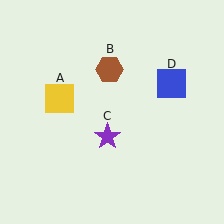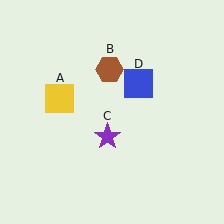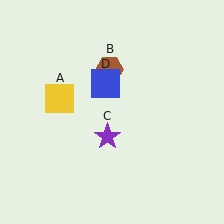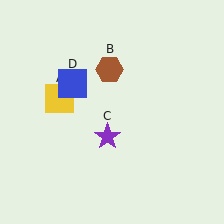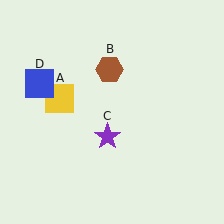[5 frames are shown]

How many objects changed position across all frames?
1 object changed position: blue square (object D).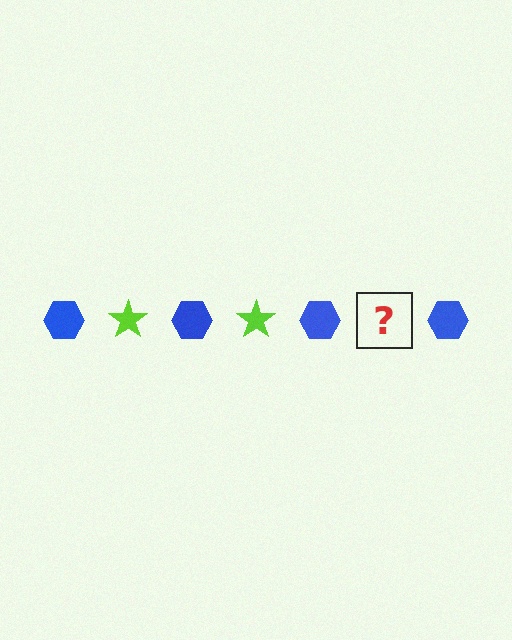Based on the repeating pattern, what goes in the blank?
The blank should be a lime star.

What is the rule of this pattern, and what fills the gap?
The rule is that the pattern alternates between blue hexagon and lime star. The gap should be filled with a lime star.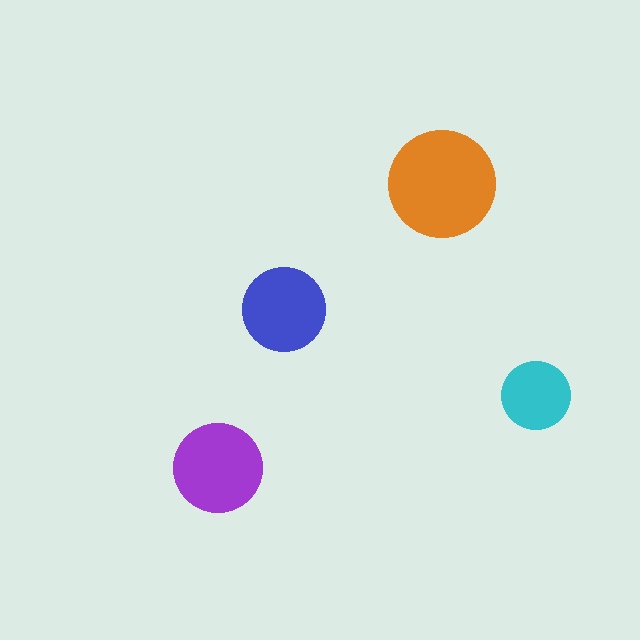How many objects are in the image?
There are 4 objects in the image.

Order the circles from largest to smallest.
the orange one, the purple one, the blue one, the cyan one.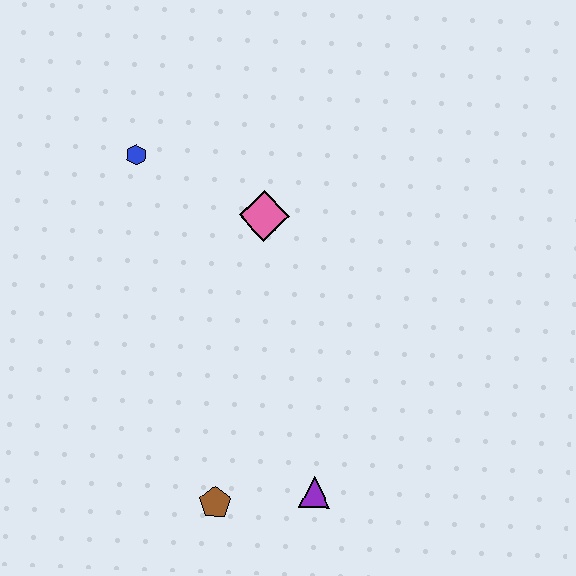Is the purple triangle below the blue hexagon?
Yes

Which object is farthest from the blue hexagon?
The purple triangle is farthest from the blue hexagon.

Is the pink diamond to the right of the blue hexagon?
Yes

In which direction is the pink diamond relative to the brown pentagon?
The pink diamond is above the brown pentagon.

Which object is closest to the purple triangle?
The brown pentagon is closest to the purple triangle.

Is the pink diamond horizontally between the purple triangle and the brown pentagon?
Yes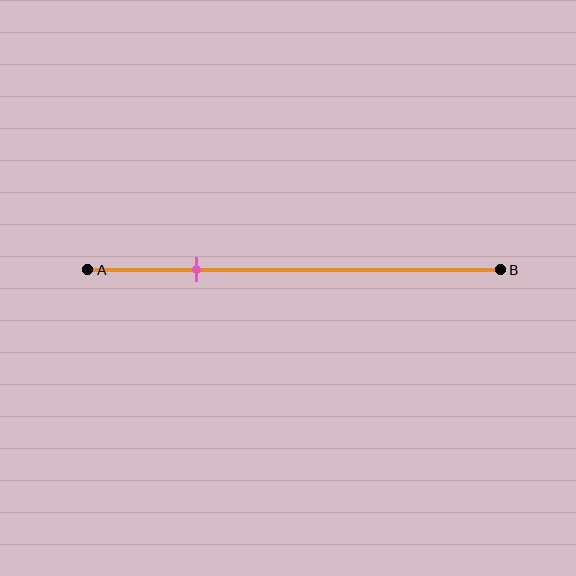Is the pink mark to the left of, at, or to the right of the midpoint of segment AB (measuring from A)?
The pink mark is to the left of the midpoint of segment AB.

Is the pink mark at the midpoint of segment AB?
No, the mark is at about 25% from A, not at the 50% midpoint.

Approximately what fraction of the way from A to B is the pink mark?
The pink mark is approximately 25% of the way from A to B.